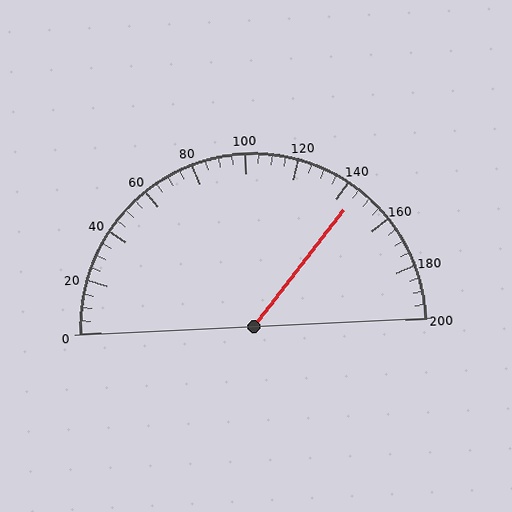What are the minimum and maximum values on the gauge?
The gauge ranges from 0 to 200.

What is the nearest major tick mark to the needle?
The nearest major tick mark is 140.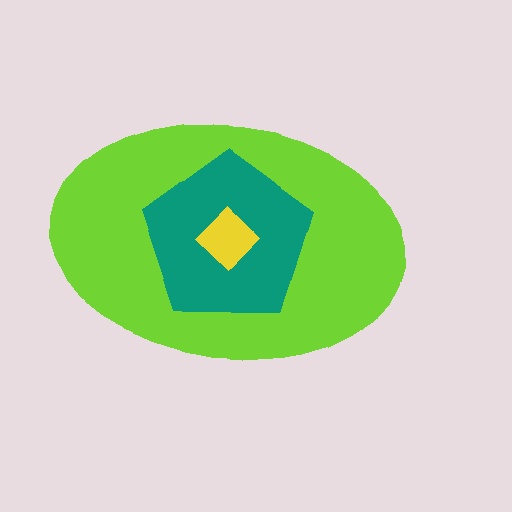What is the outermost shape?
The lime ellipse.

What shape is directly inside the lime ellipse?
The teal pentagon.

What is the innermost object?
The yellow diamond.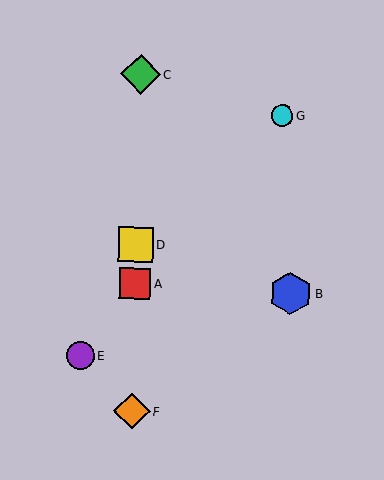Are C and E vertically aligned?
No, C is at x≈140 and E is at x≈80.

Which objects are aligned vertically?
Objects A, C, D, F are aligned vertically.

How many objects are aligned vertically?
4 objects (A, C, D, F) are aligned vertically.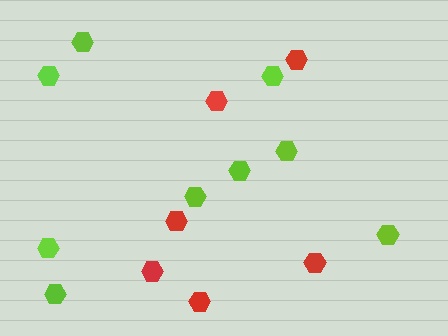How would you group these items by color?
There are 2 groups: one group of red hexagons (6) and one group of lime hexagons (9).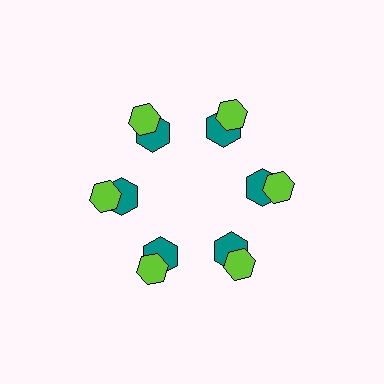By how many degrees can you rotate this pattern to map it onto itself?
The pattern maps onto itself every 60 degrees of rotation.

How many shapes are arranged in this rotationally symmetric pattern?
There are 12 shapes, arranged in 6 groups of 2.